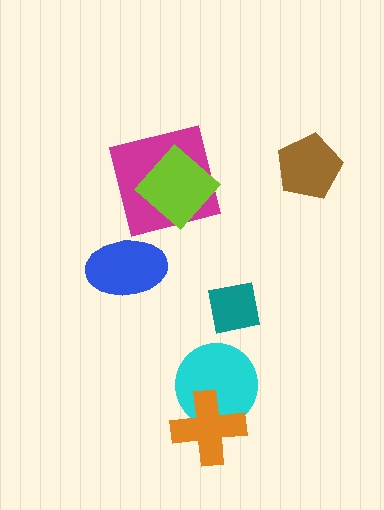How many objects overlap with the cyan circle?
1 object overlaps with the cyan circle.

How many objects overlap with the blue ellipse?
0 objects overlap with the blue ellipse.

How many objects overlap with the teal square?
0 objects overlap with the teal square.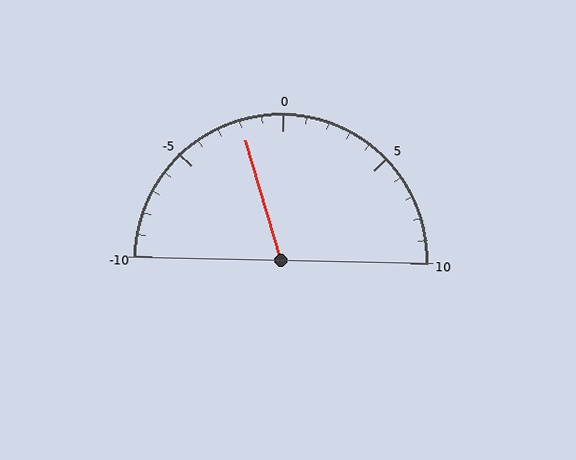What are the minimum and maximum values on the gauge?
The gauge ranges from -10 to 10.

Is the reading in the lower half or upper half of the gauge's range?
The reading is in the lower half of the range (-10 to 10).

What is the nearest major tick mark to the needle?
The nearest major tick mark is 0.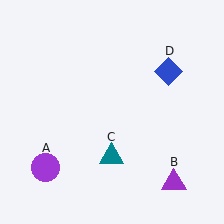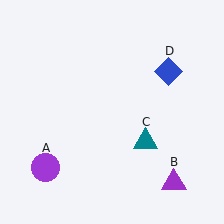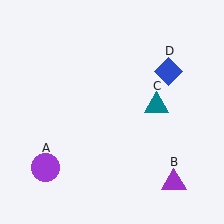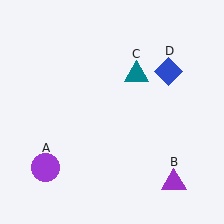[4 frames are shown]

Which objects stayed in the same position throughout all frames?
Purple circle (object A) and purple triangle (object B) and blue diamond (object D) remained stationary.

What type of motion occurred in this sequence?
The teal triangle (object C) rotated counterclockwise around the center of the scene.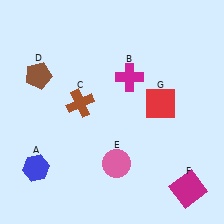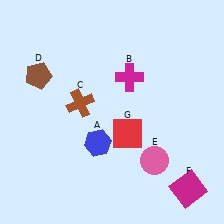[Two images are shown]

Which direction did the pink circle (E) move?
The pink circle (E) moved right.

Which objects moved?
The objects that moved are: the blue hexagon (A), the pink circle (E), the red square (G).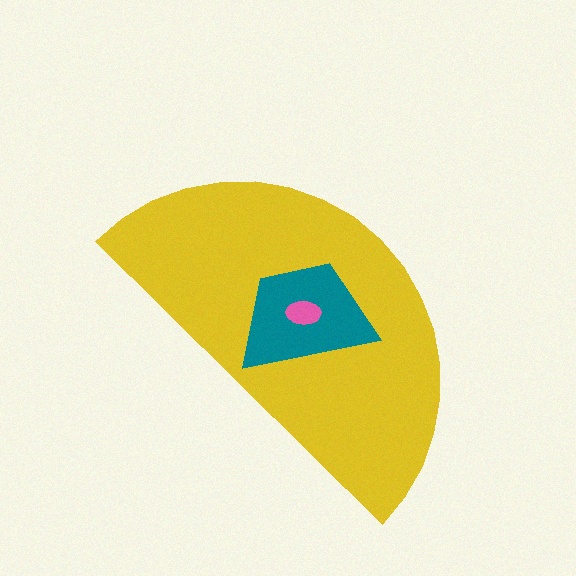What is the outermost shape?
The yellow semicircle.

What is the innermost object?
The pink ellipse.